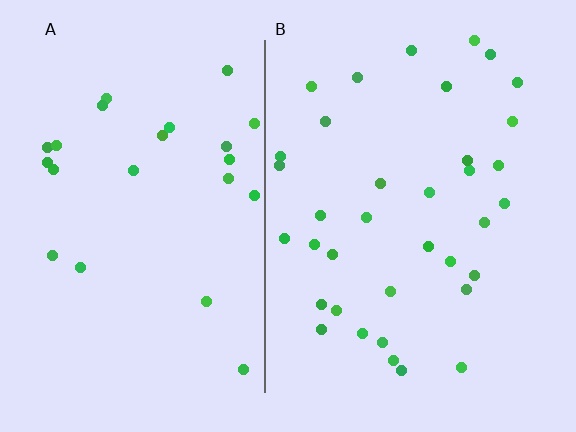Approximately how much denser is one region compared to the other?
Approximately 1.6× — region B over region A.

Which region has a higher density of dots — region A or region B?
B (the right).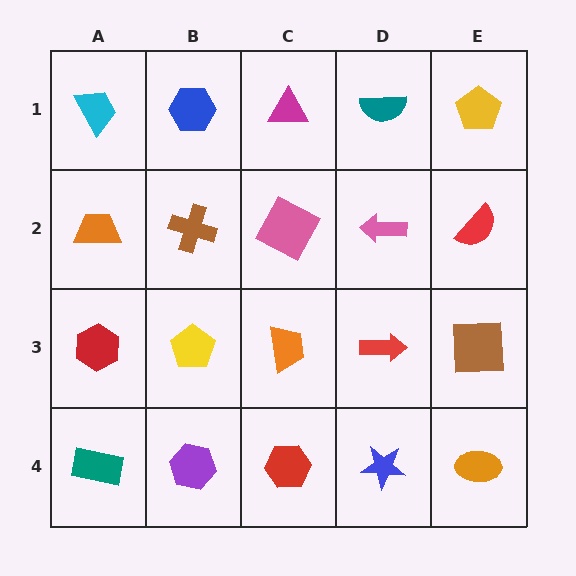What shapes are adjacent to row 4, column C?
An orange trapezoid (row 3, column C), a purple hexagon (row 4, column B), a blue star (row 4, column D).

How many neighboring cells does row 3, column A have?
3.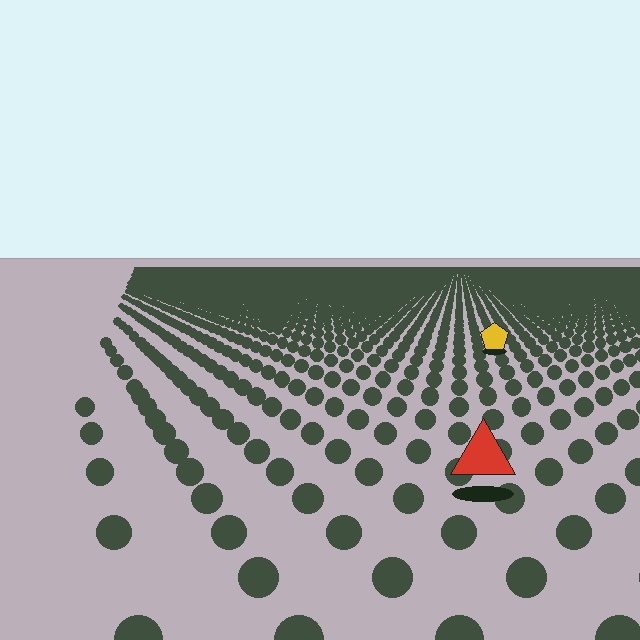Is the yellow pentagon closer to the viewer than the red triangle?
No. The red triangle is closer — you can tell from the texture gradient: the ground texture is coarser near it.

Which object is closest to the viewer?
The red triangle is closest. The texture marks near it are larger and more spread out.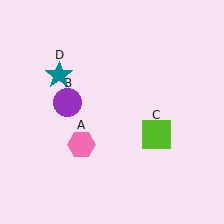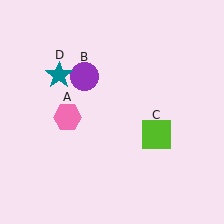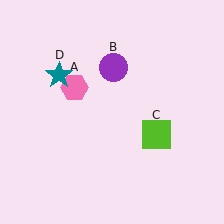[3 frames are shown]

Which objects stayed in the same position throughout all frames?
Lime square (object C) and teal star (object D) remained stationary.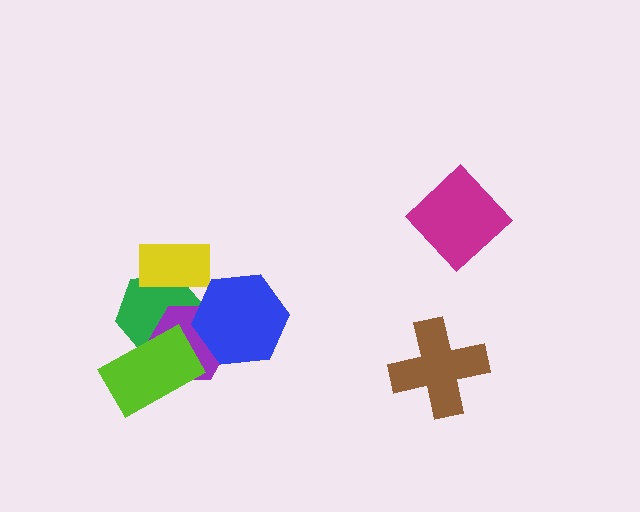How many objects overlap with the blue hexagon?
2 objects overlap with the blue hexagon.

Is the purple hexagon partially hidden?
Yes, it is partially covered by another shape.